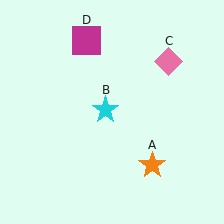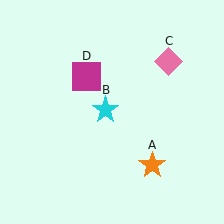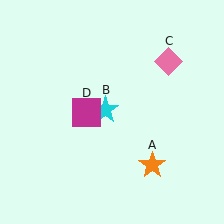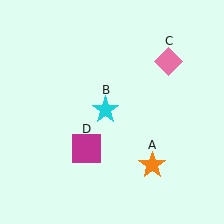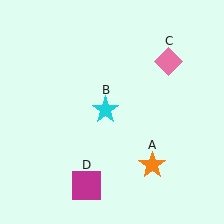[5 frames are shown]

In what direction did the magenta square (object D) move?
The magenta square (object D) moved down.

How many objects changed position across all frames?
1 object changed position: magenta square (object D).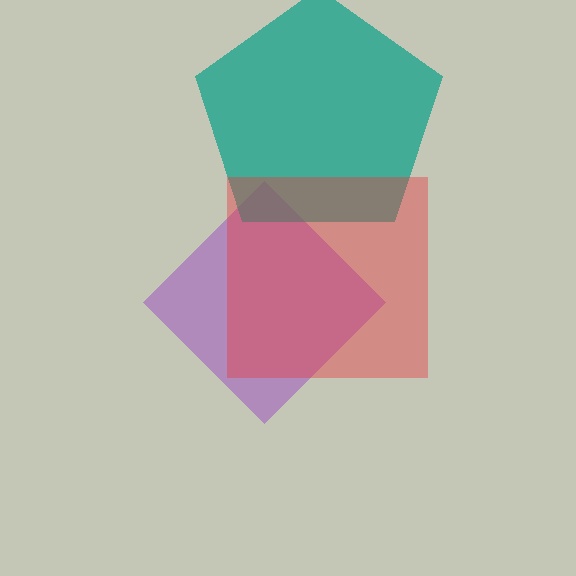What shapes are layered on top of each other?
The layered shapes are: a purple diamond, a teal pentagon, a red square.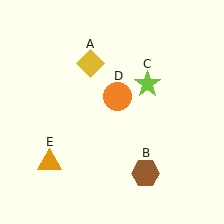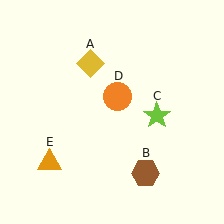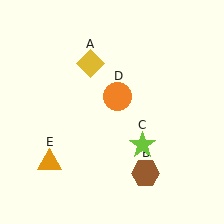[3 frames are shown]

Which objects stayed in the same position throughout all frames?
Yellow diamond (object A) and brown hexagon (object B) and orange circle (object D) and orange triangle (object E) remained stationary.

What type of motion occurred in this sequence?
The lime star (object C) rotated clockwise around the center of the scene.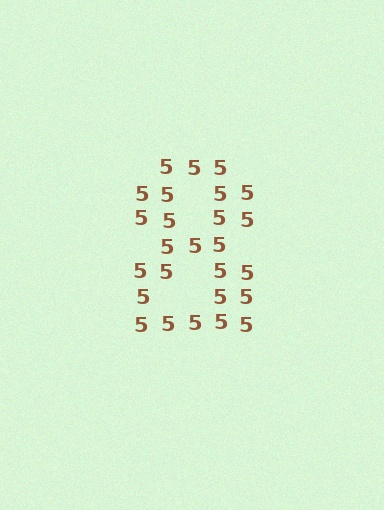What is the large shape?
The large shape is the digit 8.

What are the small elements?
The small elements are digit 5's.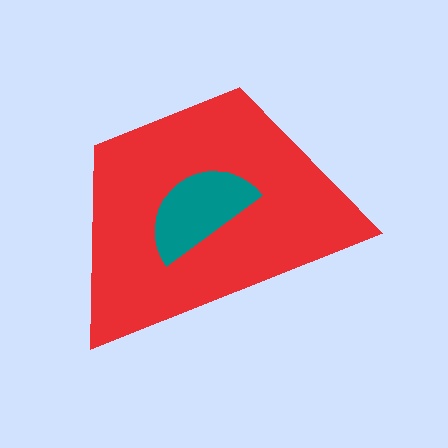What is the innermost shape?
The teal semicircle.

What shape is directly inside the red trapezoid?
The teal semicircle.